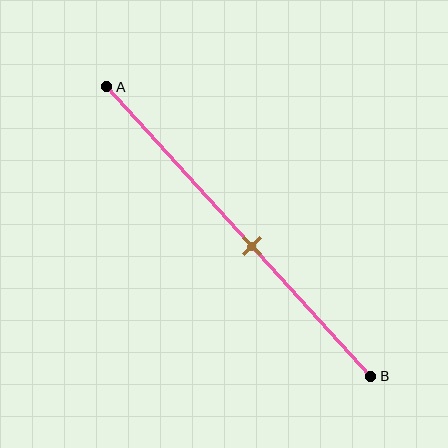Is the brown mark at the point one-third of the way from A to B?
No, the mark is at about 55% from A, not at the 33% one-third point.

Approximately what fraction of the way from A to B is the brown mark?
The brown mark is approximately 55% of the way from A to B.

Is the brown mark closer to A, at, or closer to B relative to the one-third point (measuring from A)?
The brown mark is closer to point B than the one-third point of segment AB.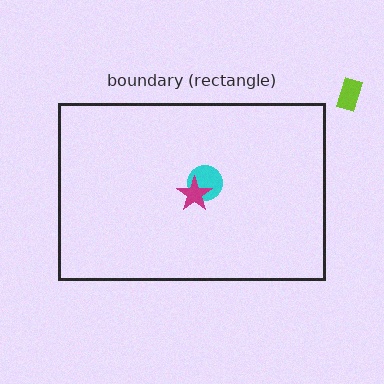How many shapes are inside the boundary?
2 inside, 1 outside.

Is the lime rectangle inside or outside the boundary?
Outside.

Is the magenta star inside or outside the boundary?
Inside.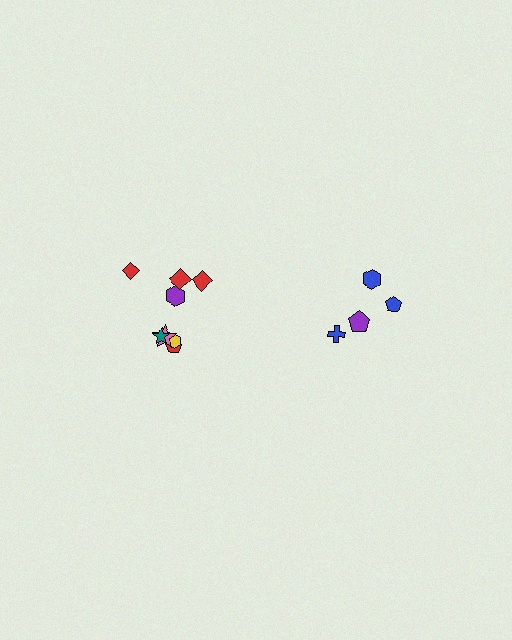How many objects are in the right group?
There are 4 objects.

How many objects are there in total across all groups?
There are 12 objects.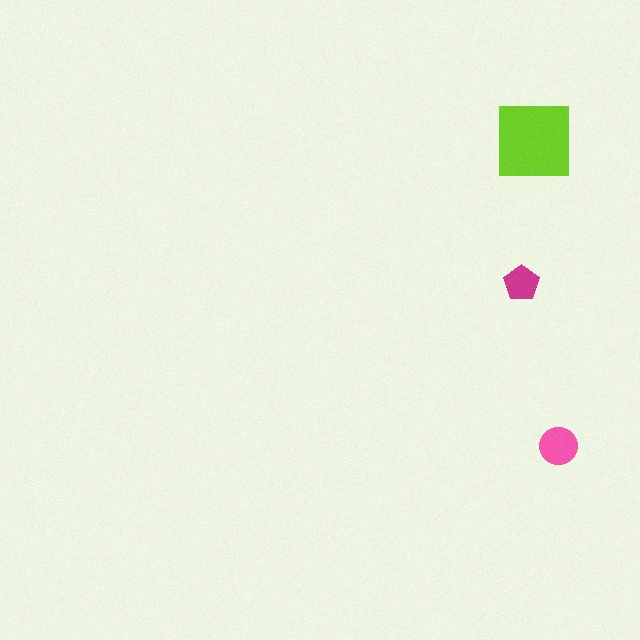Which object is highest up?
The lime square is topmost.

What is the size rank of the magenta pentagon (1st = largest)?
3rd.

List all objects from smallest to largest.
The magenta pentagon, the pink circle, the lime square.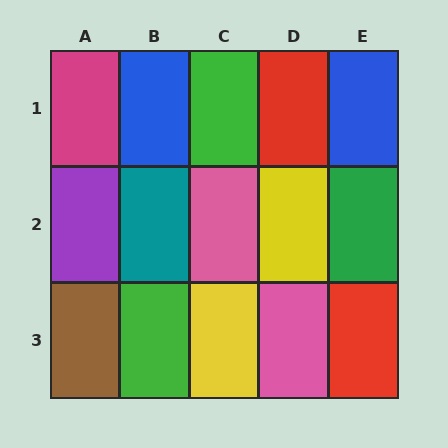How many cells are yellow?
2 cells are yellow.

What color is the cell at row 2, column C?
Pink.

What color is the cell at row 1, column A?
Magenta.